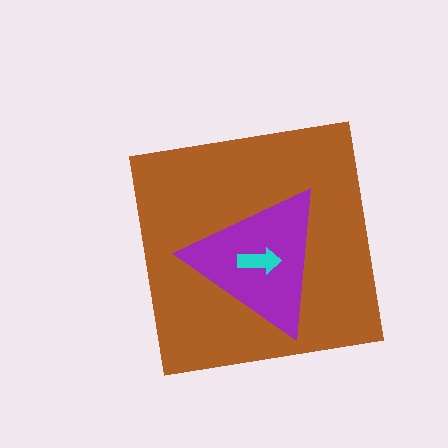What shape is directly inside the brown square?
The purple triangle.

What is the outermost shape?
The brown square.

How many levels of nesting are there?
3.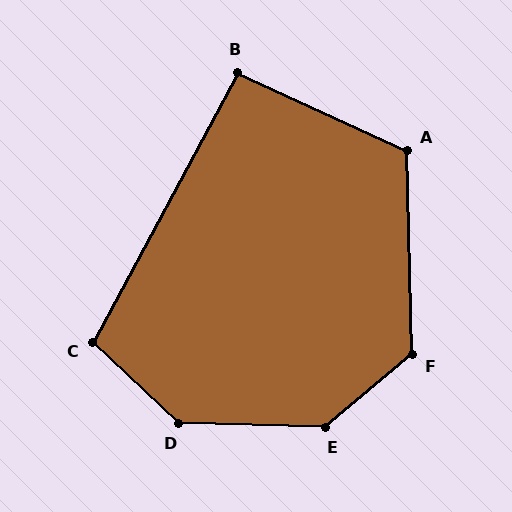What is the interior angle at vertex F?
Approximately 129 degrees (obtuse).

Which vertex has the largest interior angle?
E, at approximately 139 degrees.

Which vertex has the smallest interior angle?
B, at approximately 93 degrees.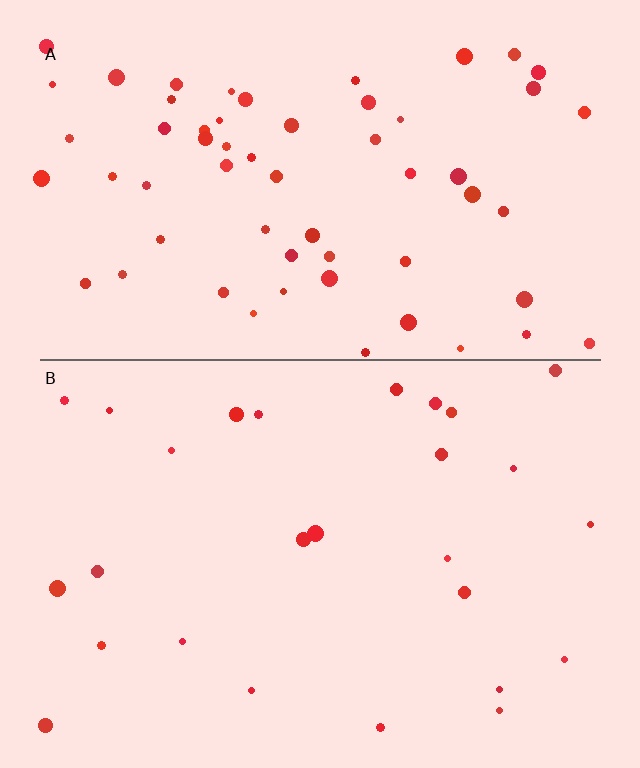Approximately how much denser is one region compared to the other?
Approximately 2.3× — region A over region B.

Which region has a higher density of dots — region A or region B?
A (the top).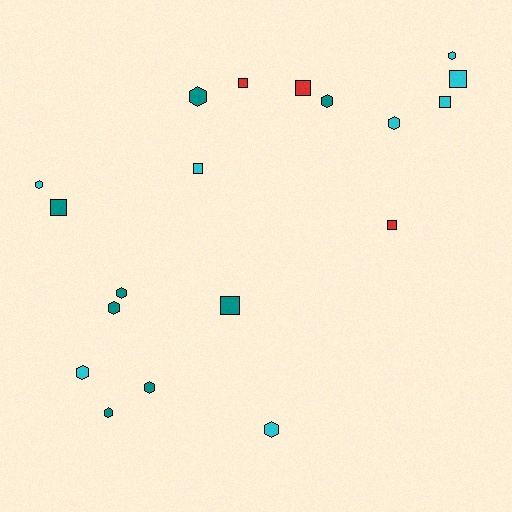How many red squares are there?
There are 3 red squares.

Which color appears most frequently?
Teal, with 8 objects.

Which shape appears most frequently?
Hexagon, with 11 objects.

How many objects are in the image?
There are 19 objects.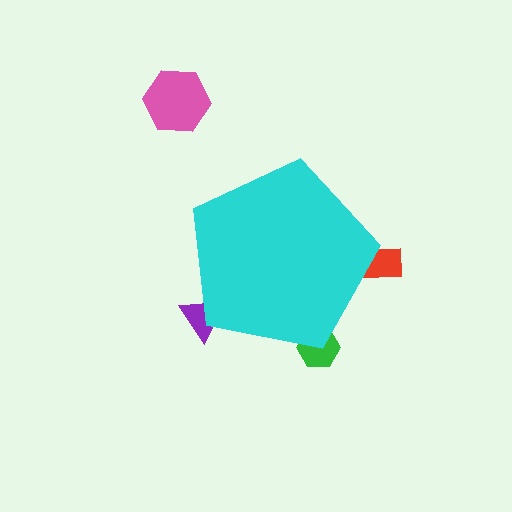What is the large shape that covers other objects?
A cyan pentagon.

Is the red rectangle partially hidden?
Yes, the red rectangle is partially hidden behind the cyan pentagon.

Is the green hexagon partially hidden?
Yes, the green hexagon is partially hidden behind the cyan pentagon.